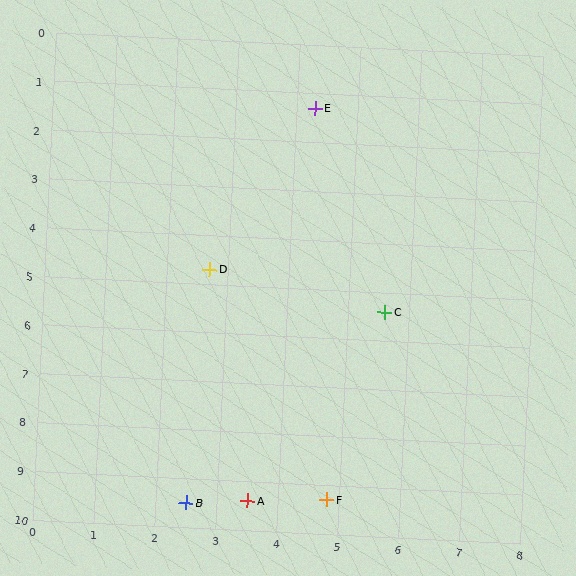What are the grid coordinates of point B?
Point B is at approximately (2.5, 9.5).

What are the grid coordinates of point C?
Point C is at approximately (5.6, 5.4).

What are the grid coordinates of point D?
Point D is at approximately (2.7, 4.7).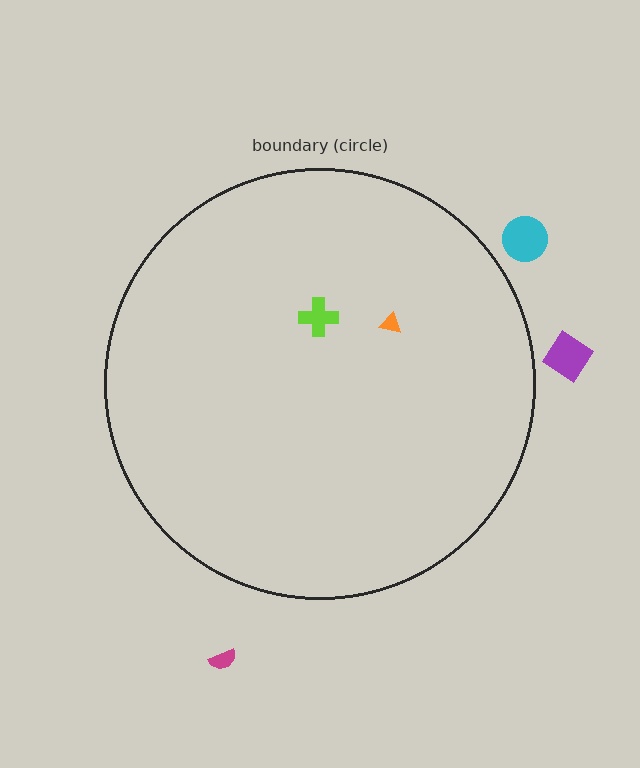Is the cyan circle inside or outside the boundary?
Outside.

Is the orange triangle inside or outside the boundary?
Inside.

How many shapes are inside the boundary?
2 inside, 3 outside.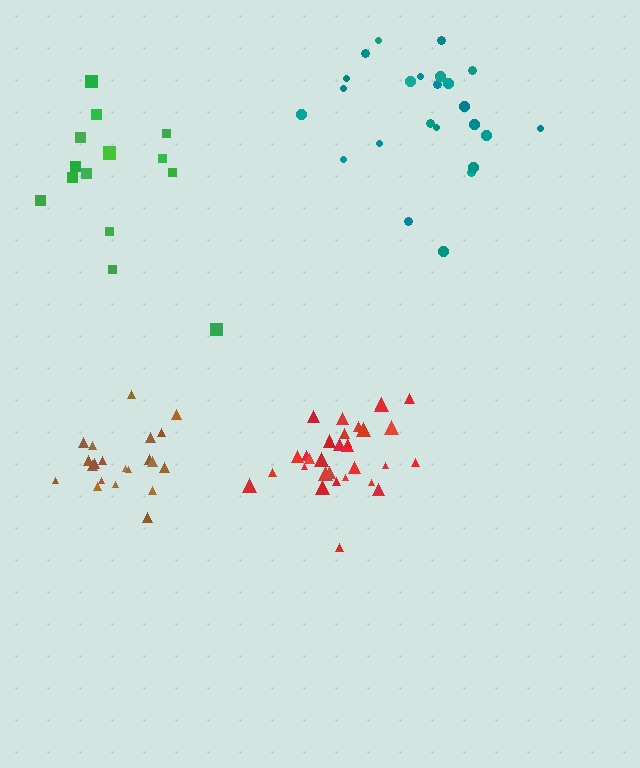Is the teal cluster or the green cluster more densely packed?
Green.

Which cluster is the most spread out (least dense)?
Teal.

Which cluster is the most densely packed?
Red.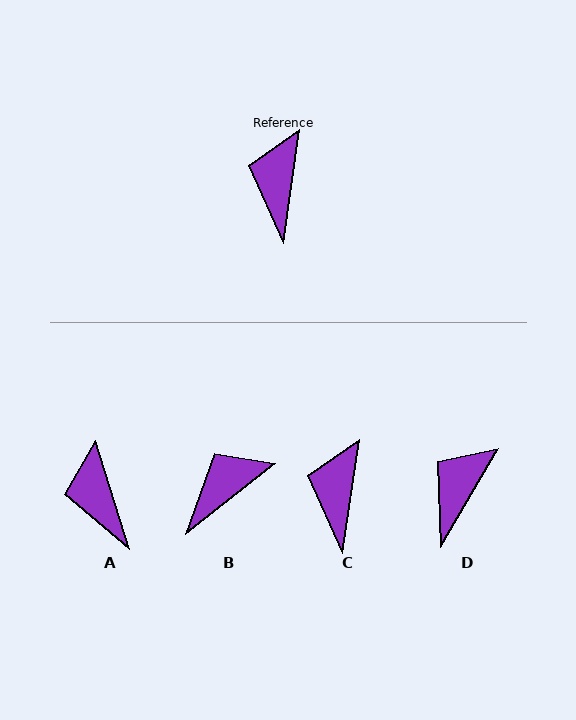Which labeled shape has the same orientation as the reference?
C.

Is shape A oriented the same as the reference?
No, it is off by about 25 degrees.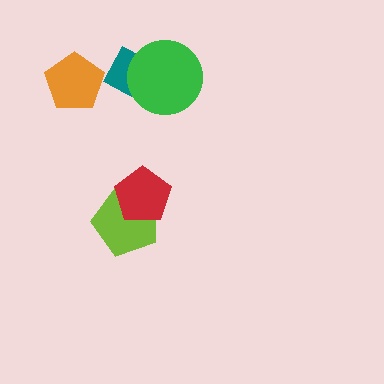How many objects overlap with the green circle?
1 object overlaps with the green circle.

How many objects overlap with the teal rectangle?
1 object overlaps with the teal rectangle.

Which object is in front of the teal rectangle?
The green circle is in front of the teal rectangle.